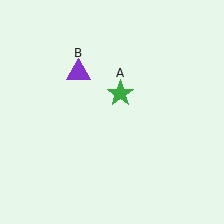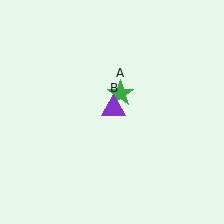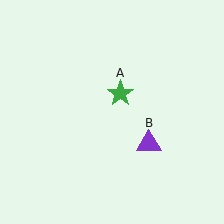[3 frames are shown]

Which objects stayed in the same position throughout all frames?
Green star (object A) remained stationary.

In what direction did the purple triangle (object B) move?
The purple triangle (object B) moved down and to the right.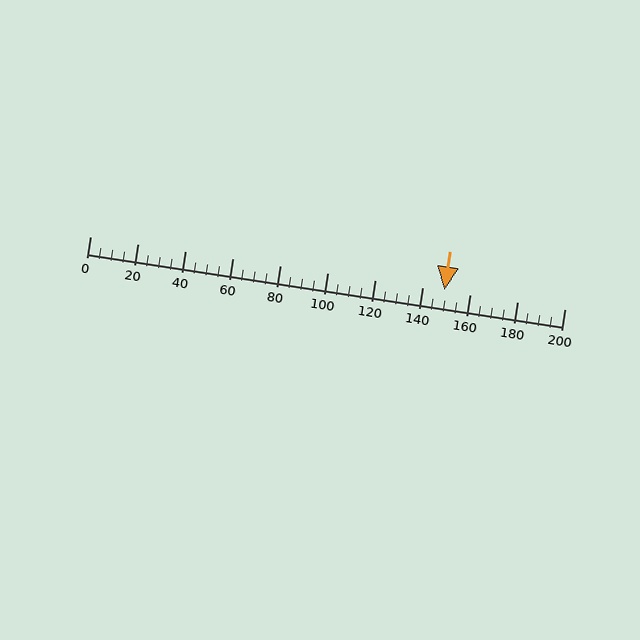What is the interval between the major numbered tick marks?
The major tick marks are spaced 20 units apart.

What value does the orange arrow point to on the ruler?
The orange arrow points to approximately 149.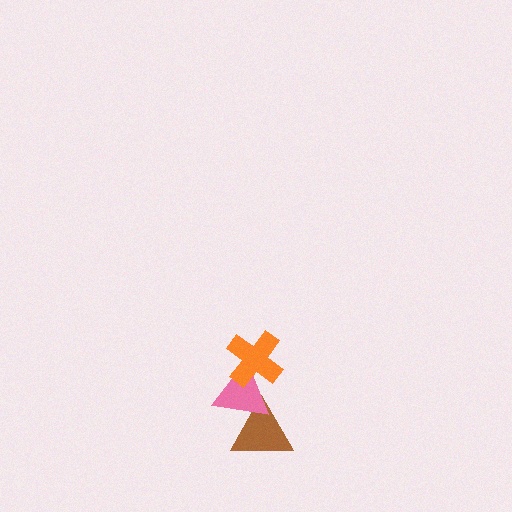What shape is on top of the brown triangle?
The pink triangle is on top of the brown triangle.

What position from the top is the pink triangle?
The pink triangle is 2nd from the top.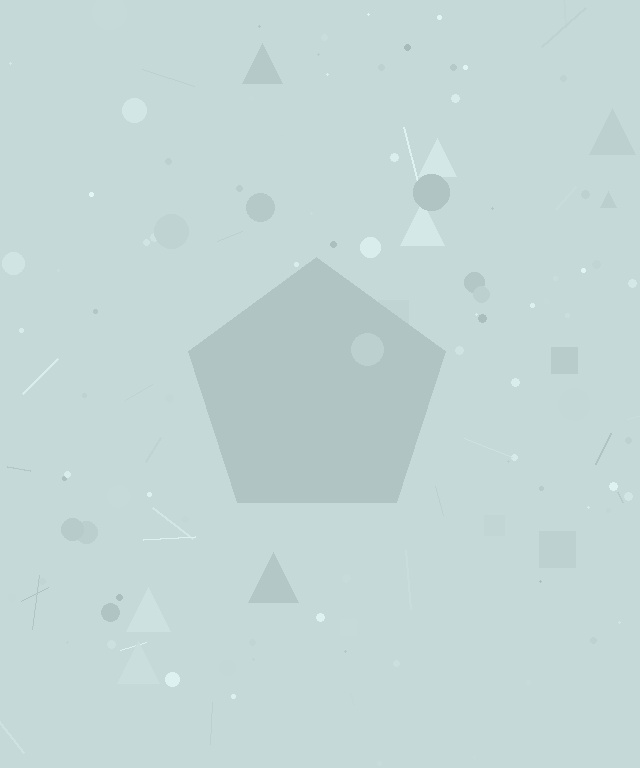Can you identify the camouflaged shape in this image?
The camouflaged shape is a pentagon.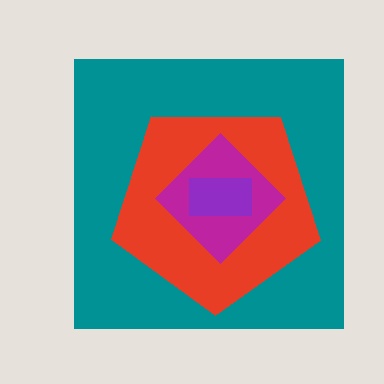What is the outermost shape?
The teal square.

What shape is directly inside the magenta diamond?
The purple rectangle.